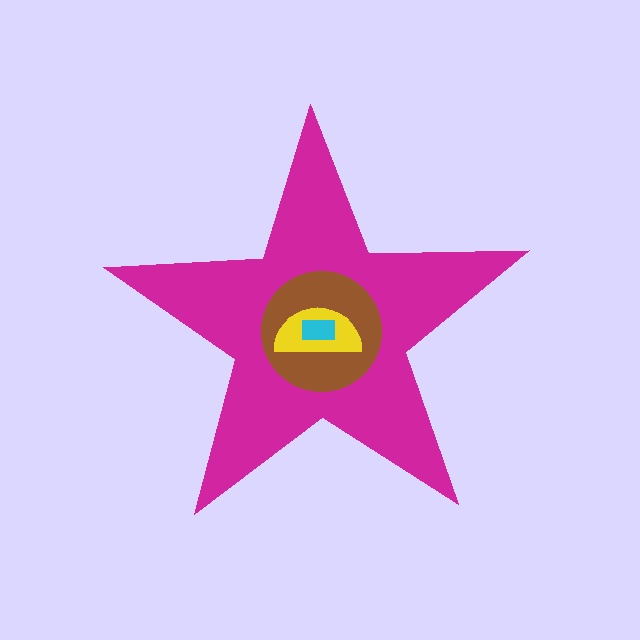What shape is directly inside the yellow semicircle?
The cyan rectangle.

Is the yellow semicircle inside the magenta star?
Yes.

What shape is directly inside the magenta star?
The brown circle.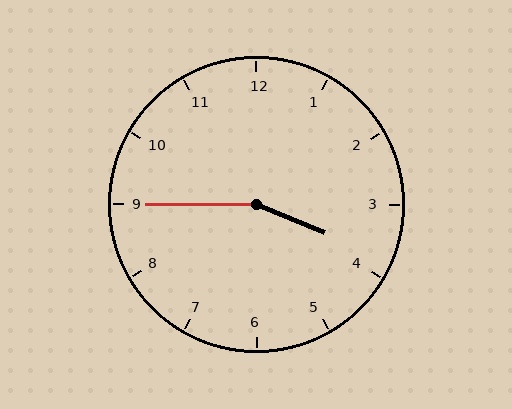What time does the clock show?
3:45.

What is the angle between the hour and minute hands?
Approximately 158 degrees.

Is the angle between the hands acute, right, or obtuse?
It is obtuse.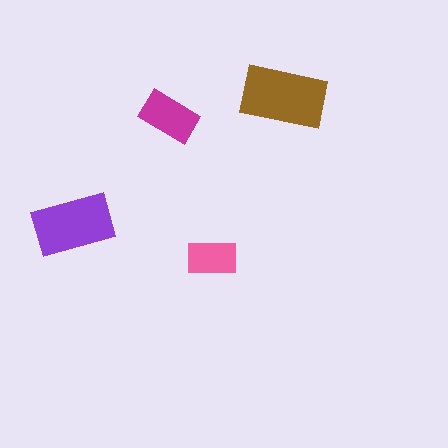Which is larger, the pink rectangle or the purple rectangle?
The purple one.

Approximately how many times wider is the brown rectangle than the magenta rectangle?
About 1.5 times wider.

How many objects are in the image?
There are 4 objects in the image.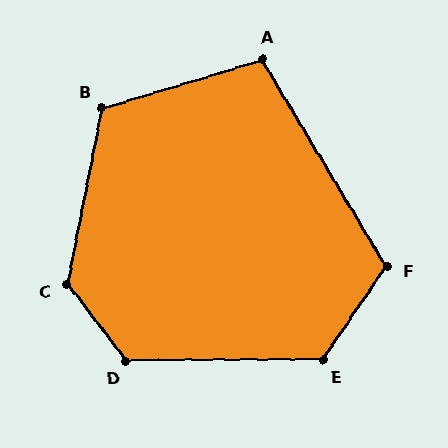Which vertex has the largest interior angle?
C, at approximately 131 degrees.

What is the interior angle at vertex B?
Approximately 118 degrees (obtuse).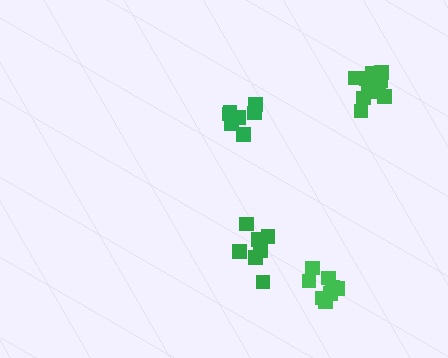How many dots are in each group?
Group 1: 8 dots, Group 2: 12 dots, Group 3: 8 dots, Group 4: 7 dots (35 total).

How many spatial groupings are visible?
There are 4 spatial groupings.